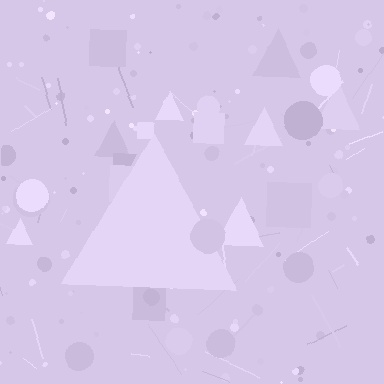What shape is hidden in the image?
A triangle is hidden in the image.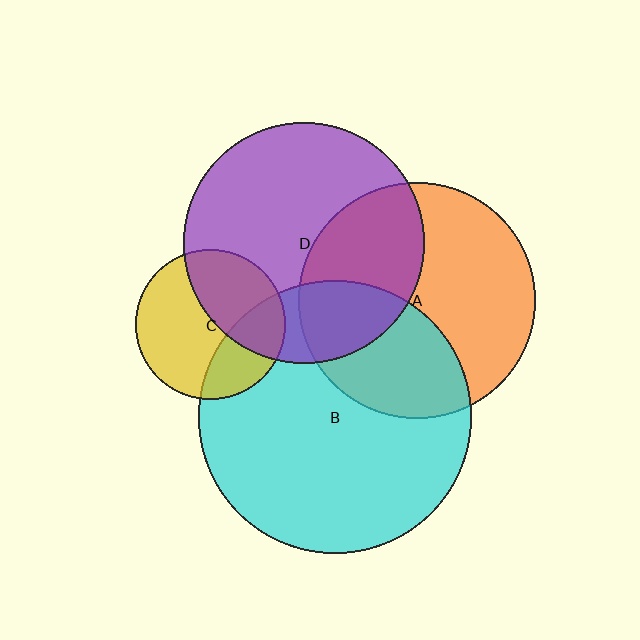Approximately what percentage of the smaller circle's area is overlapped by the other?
Approximately 40%.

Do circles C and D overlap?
Yes.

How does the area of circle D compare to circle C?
Approximately 2.6 times.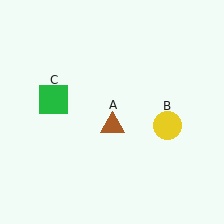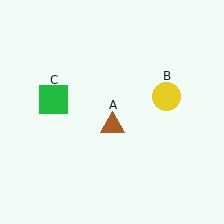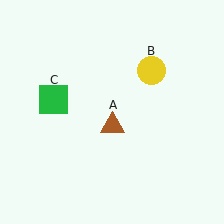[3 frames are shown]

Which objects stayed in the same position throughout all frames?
Brown triangle (object A) and green square (object C) remained stationary.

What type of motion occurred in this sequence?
The yellow circle (object B) rotated counterclockwise around the center of the scene.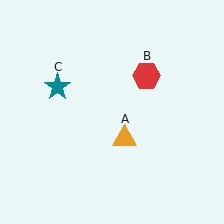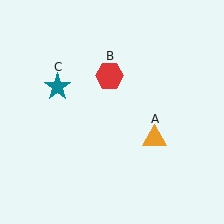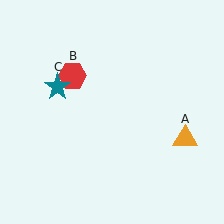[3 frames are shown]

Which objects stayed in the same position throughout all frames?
Teal star (object C) remained stationary.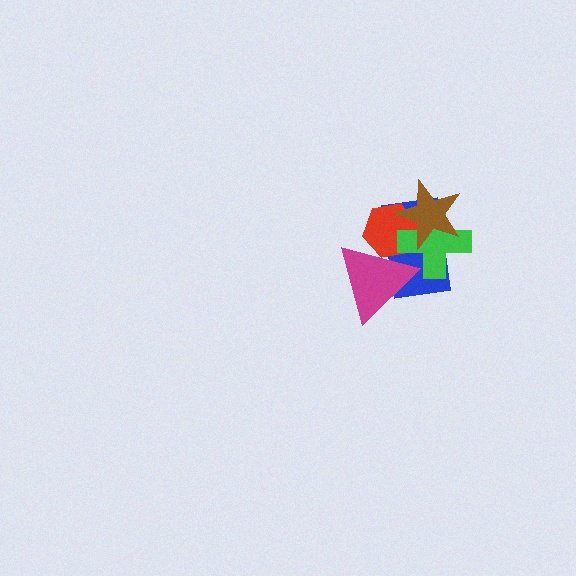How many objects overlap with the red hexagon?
4 objects overlap with the red hexagon.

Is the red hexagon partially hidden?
Yes, it is partially covered by another shape.